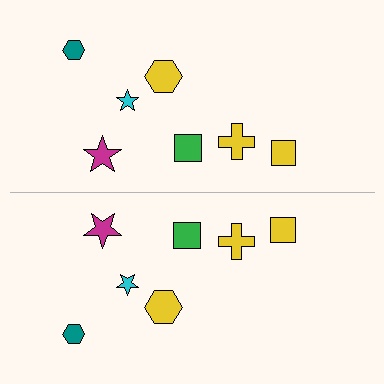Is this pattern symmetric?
Yes, this pattern has bilateral (reflection) symmetry.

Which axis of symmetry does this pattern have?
The pattern has a horizontal axis of symmetry running through the center of the image.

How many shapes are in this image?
There are 14 shapes in this image.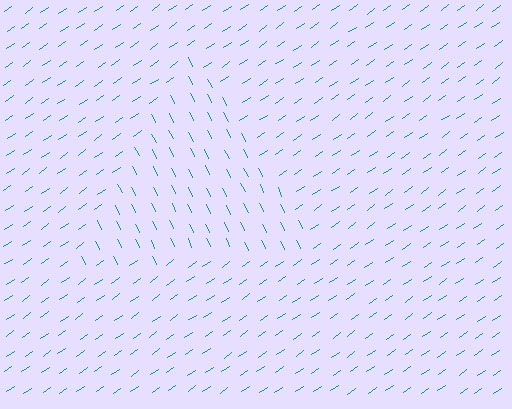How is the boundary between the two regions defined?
The boundary is defined purely by a change in line orientation (approximately 81 degrees difference). All lines are the same color and thickness.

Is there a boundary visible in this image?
Yes, there is a texture boundary formed by a change in line orientation.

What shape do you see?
I see a triangle.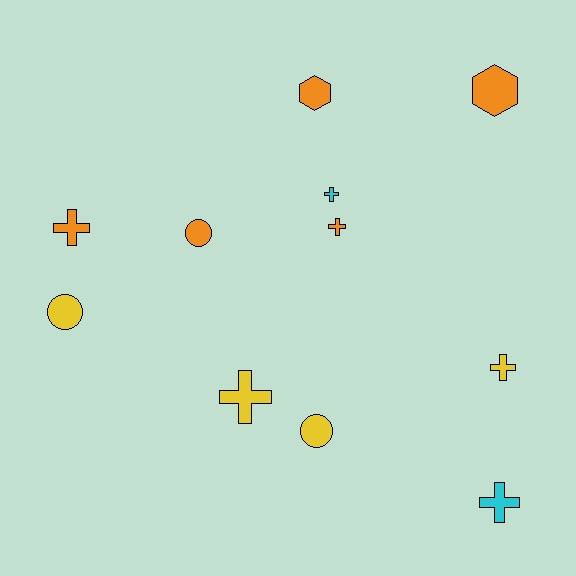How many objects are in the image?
There are 11 objects.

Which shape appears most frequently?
Cross, with 6 objects.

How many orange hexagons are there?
There are 2 orange hexagons.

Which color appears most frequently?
Orange, with 5 objects.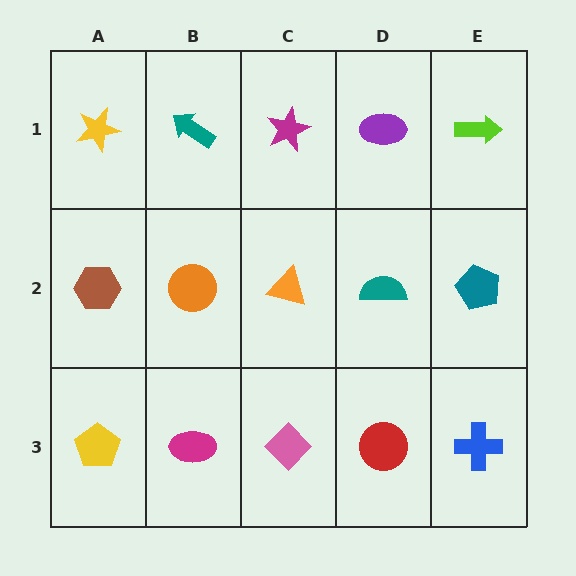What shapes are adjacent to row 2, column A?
A yellow star (row 1, column A), a yellow pentagon (row 3, column A), an orange circle (row 2, column B).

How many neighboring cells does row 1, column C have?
3.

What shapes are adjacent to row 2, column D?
A purple ellipse (row 1, column D), a red circle (row 3, column D), an orange triangle (row 2, column C), a teal pentagon (row 2, column E).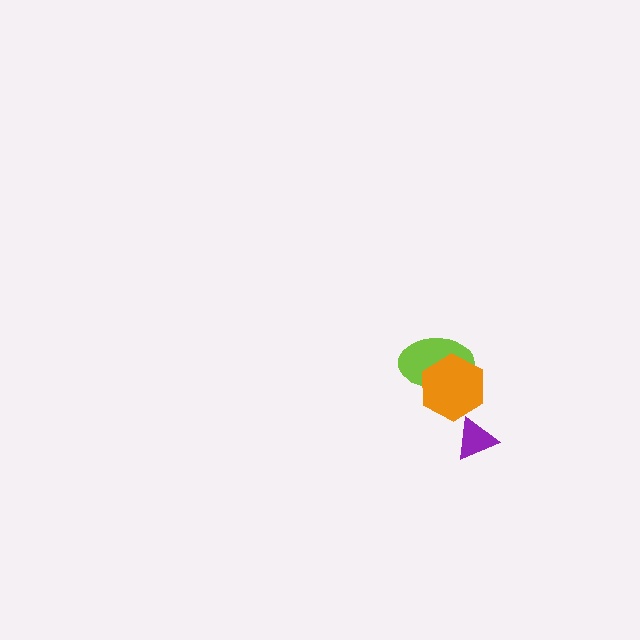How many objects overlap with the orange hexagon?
1 object overlaps with the orange hexagon.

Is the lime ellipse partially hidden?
Yes, it is partially covered by another shape.